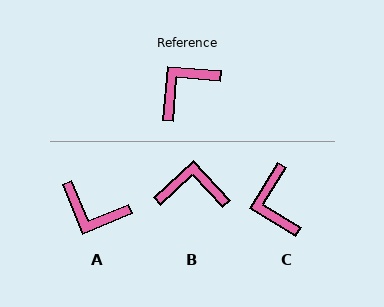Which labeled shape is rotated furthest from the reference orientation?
A, about 117 degrees away.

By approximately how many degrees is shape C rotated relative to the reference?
Approximately 64 degrees counter-clockwise.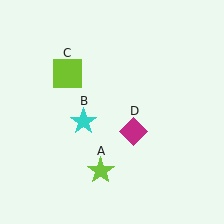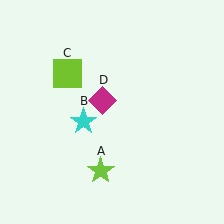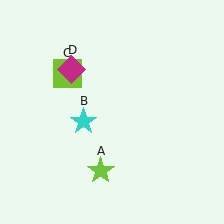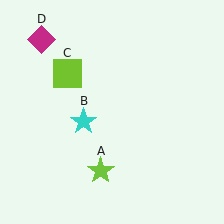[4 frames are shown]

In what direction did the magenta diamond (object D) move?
The magenta diamond (object D) moved up and to the left.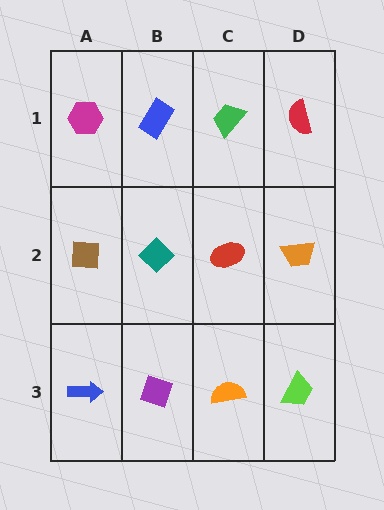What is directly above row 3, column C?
A red ellipse.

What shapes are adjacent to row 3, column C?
A red ellipse (row 2, column C), a purple diamond (row 3, column B), a lime trapezoid (row 3, column D).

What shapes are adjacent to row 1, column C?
A red ellipse (row 2, column C), a blue rectangle (row 1, column B), a red semicircle (row 1, column D).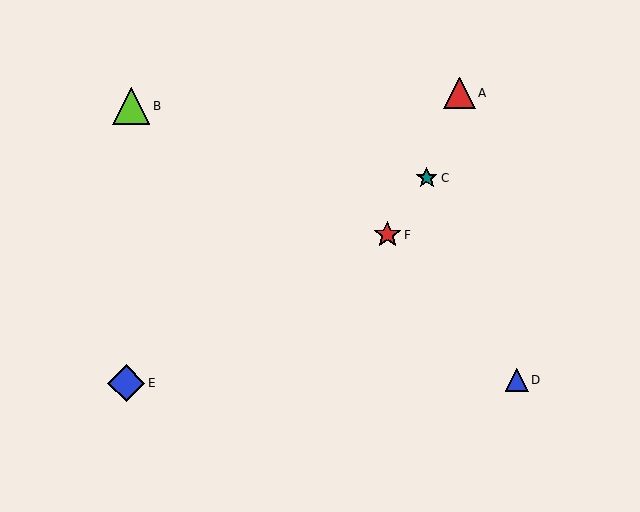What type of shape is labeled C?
Shape C is a teal star.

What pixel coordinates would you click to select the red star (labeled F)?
Click at (387, 235) to select the red star F.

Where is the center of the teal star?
The center of the teal star is at (427, 178).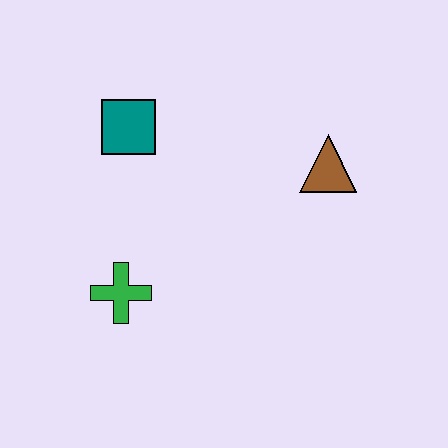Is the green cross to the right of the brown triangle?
No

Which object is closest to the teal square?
The green cross is closest to the teal square.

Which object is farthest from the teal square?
The brown triangle is farthest from the teal square.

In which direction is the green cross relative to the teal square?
The green cross is below the teal square.